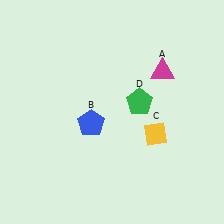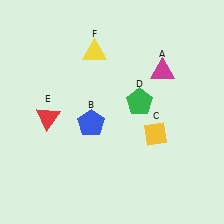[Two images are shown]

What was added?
A red triangle (E), a yellow triangle (F) were added in Image 2.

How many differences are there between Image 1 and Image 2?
There are 2 differences between the two images.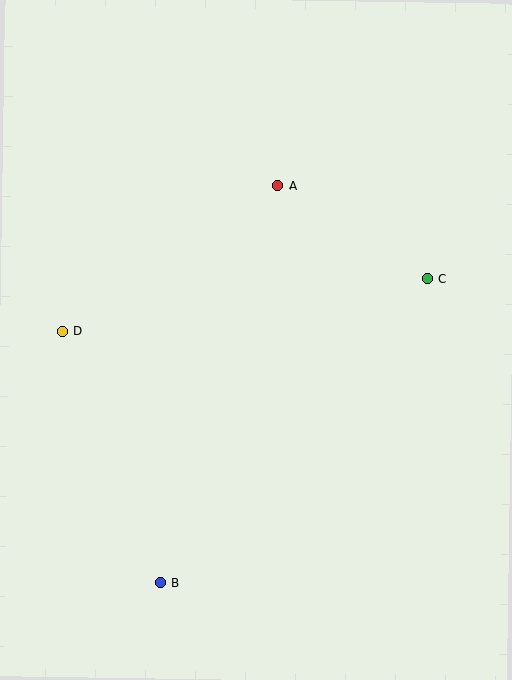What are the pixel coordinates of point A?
Point A is at (278, 186).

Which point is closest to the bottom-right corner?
Point B is closest to the bottom-right corner.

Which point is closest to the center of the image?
Point A at (278, 186) is closest to the center.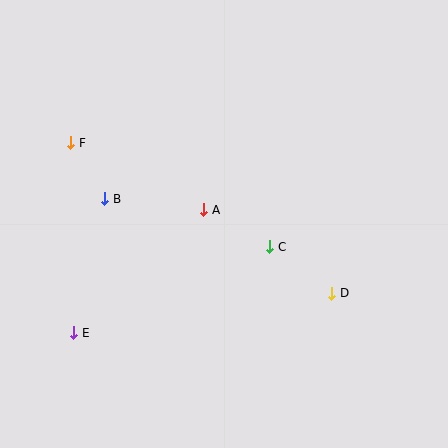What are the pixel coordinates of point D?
Point D is at (332, 293).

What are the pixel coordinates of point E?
Point E is at (74, 333).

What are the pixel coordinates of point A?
Point A is at (204, 210).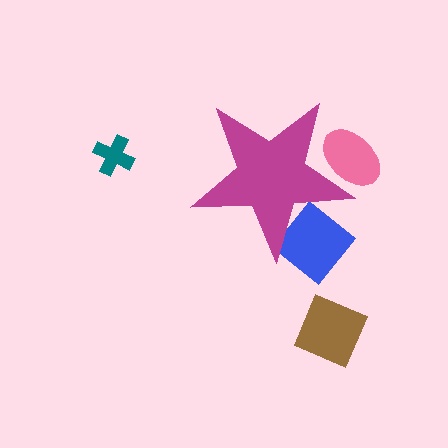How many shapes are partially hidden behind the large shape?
2 shapes are partially hidden.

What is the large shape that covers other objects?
A magenta star.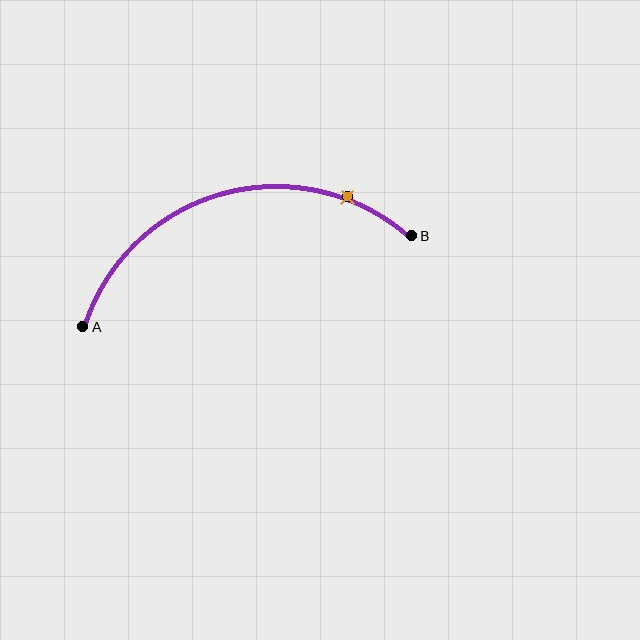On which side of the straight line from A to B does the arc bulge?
The arc bulges above the straight line connecting A and B.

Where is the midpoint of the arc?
The arc midpoint is the point on the curve farthest from the straight line joining A and B. It sits above that line.